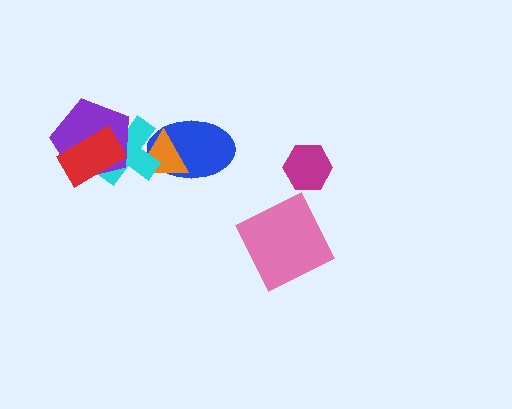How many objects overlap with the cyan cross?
4 objects overlap with the cyan cross.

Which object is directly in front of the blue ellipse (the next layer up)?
The orange triangle is directly in front of the blue ellipse.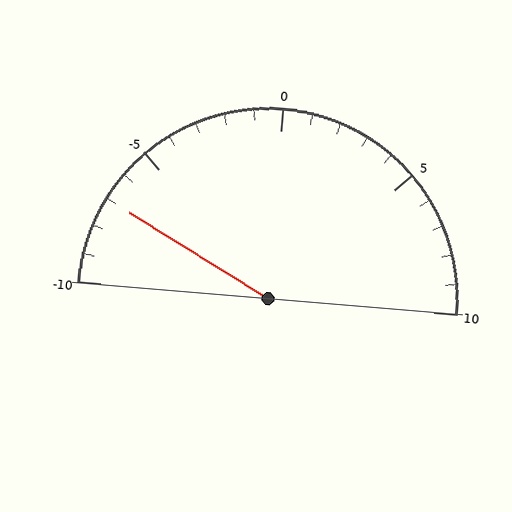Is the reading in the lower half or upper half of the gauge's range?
The reading is in the lower half of the range (-10 to 10).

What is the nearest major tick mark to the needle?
The nearest major tick mark is -5.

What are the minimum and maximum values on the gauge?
The gauge ranges from -10 to 10.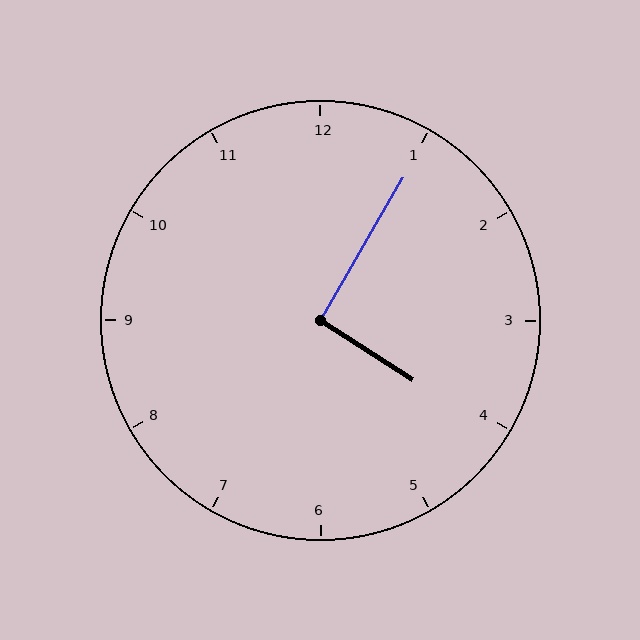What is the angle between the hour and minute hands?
Approximately 92 degrees.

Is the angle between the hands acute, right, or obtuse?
It is right.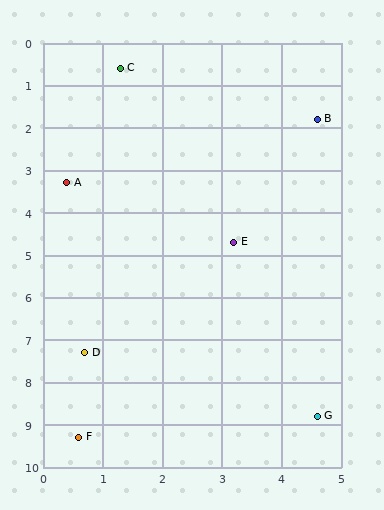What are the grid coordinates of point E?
Point E is at approximately (3.2, 4.7).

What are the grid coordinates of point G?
Point G is at approximately (4.6, 8.8).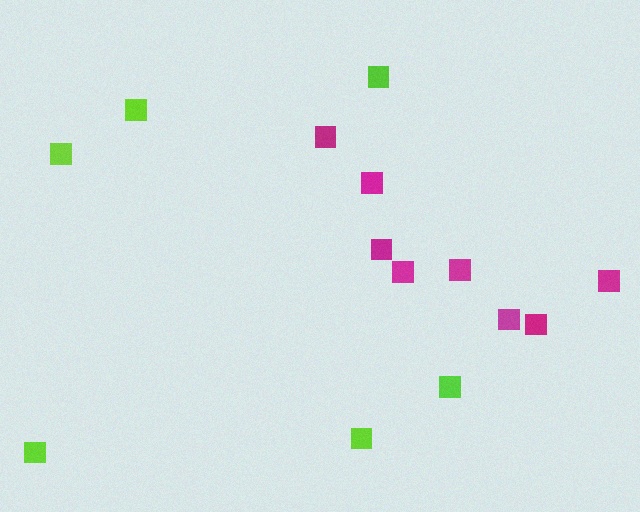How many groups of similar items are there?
There are 2 groups: one group of magenta squares (8) and one group of lime squares (6).